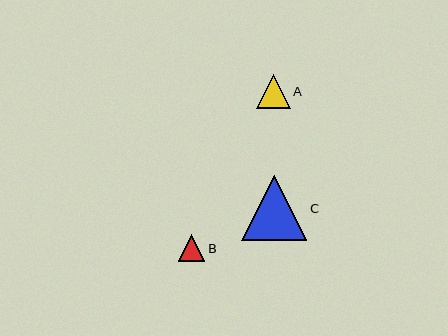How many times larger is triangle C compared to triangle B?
Triangle C is approximately 2.5 times the size of triangle B.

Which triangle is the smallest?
Triangle B is the smallest with a size of approximately 26 pixels.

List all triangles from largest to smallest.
From largest to smallest: C, A, B.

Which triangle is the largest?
Triangle C is the largest with a size of approximately 66 pixels.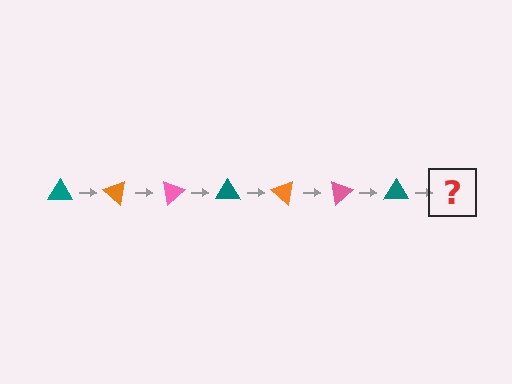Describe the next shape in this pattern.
It should be an orange triangle, rotated 280 degrees from the start.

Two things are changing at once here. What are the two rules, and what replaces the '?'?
The two rules are that it rotates 40 degrees each step and the color cycles through teal, orange, and pink. The '?' should be an orange triangle, rotated 280 degrees from the start.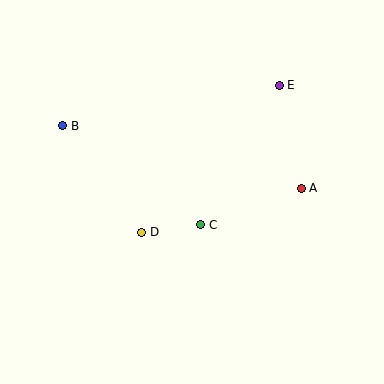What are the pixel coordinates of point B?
Point B is at (63, 126).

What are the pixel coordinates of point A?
Point A is at (301, 188).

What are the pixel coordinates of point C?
Point C is at (201, 225).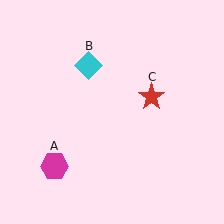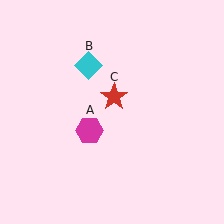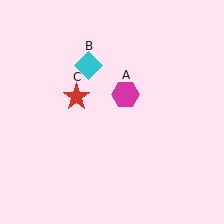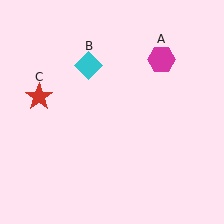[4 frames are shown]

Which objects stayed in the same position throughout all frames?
Cyan diamond (object B) remained stationary.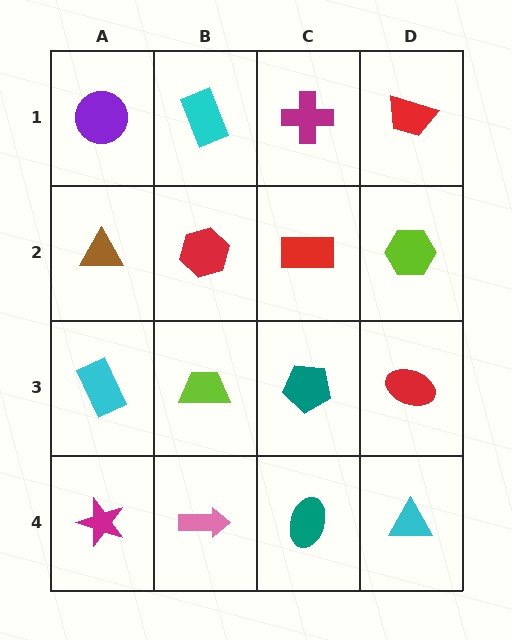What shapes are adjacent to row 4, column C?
A teal pentagon (row 3, column C), a pink arrow (row 4, column B), a cyan triangle (row 4, column D).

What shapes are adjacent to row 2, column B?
A cyan rectangle (row 1, column B), a lime trapezoid (row 3, column B), a brown triangle (row 2, column A), a red rectangle (row 2, column C).